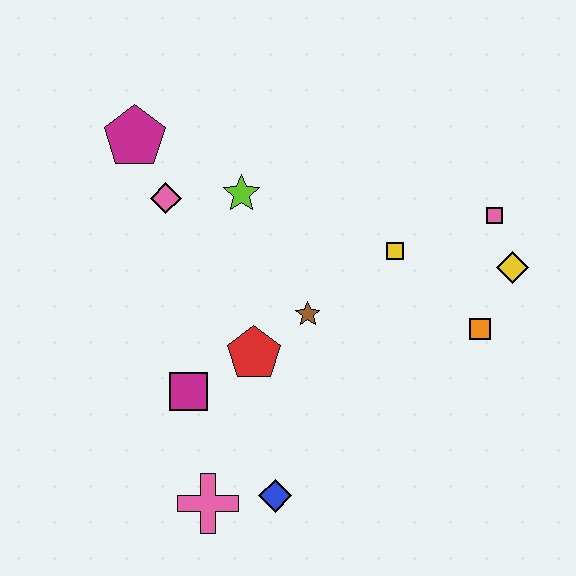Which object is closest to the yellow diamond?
The pink square is closest to the yellow diamond.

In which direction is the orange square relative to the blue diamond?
The orange square is to the right of the blue diamond.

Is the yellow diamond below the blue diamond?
No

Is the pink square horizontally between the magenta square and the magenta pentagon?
No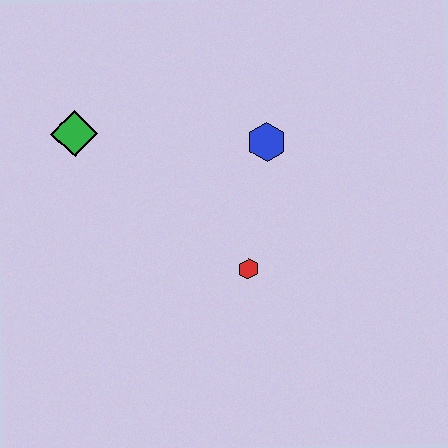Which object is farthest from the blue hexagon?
The green diamond is farthest from the blue hexagon.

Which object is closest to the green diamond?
The blue hexagon is closest to the green diamond.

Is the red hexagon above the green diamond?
No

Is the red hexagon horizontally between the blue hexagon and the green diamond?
Yes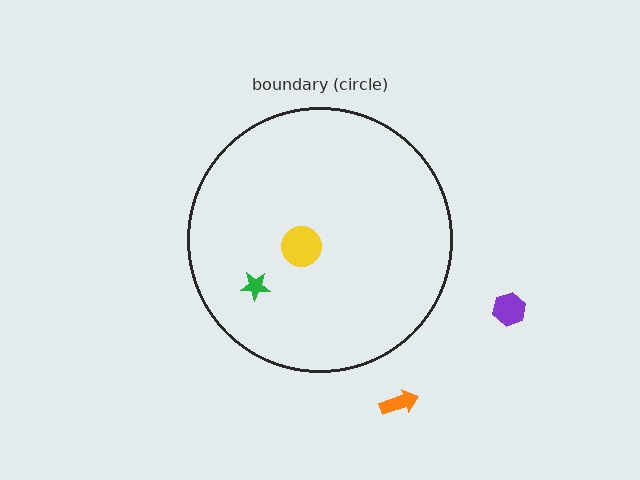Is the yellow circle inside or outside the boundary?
Inside.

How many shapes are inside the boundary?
2 inside, 2 outside.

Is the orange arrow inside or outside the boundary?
Outside.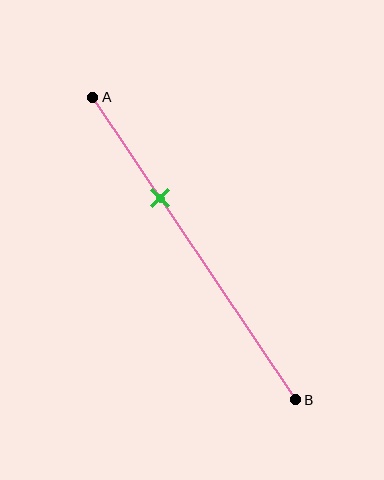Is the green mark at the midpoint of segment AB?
No, the mark is at about 35% from A, not at the 50% midpoint.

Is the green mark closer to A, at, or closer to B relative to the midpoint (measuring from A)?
The green mark is closer to point A than the midpoint of segment AB.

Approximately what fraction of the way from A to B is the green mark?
The green mark is approximately 35% of the way from A to B.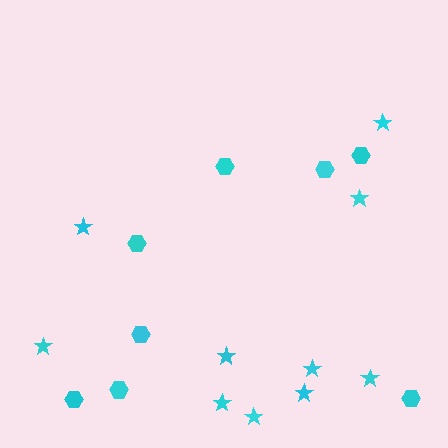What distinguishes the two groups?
There are 2 groups: one group of hexagons (8) and one group of stars (10).